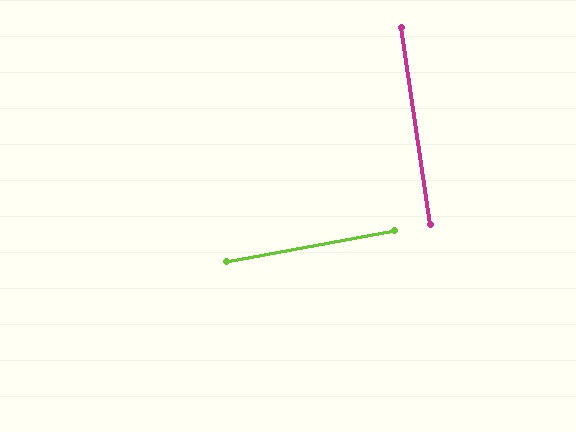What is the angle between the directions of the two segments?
Approximately 88 degrees.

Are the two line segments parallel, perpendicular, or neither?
Perpendicular — they meet at approximately 88°.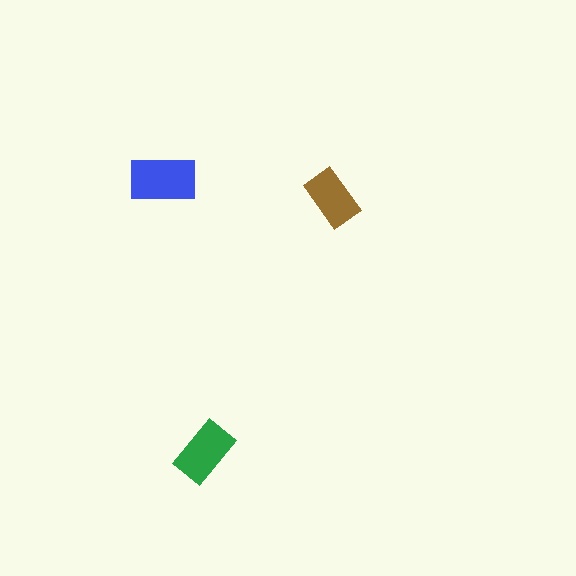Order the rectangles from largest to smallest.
the blue one, the green one, the brown one.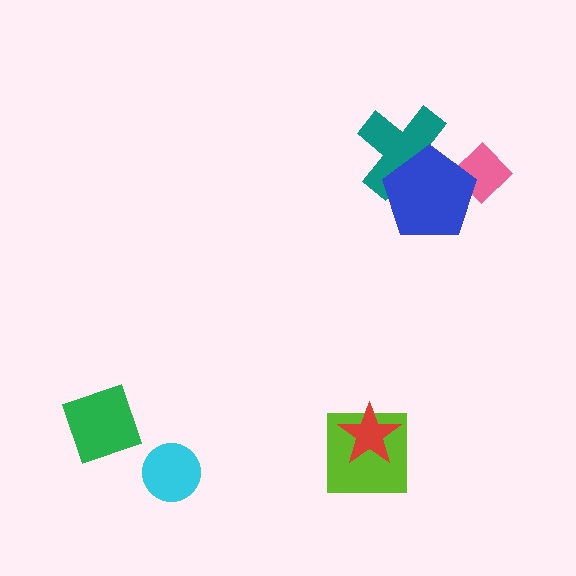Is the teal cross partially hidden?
Yes, it is partially covered by another shape.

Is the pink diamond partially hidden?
Yes, it is partially covered by another shape.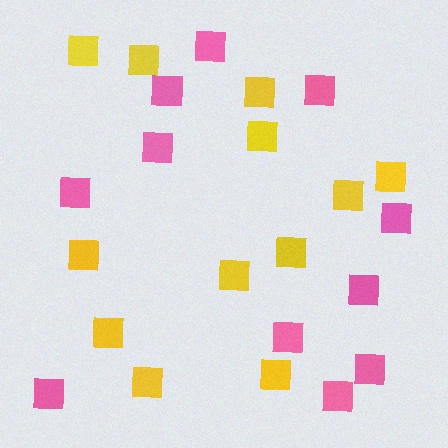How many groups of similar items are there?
There are 2 groups: one group of yellow squares (12) and one group of pink squares (11).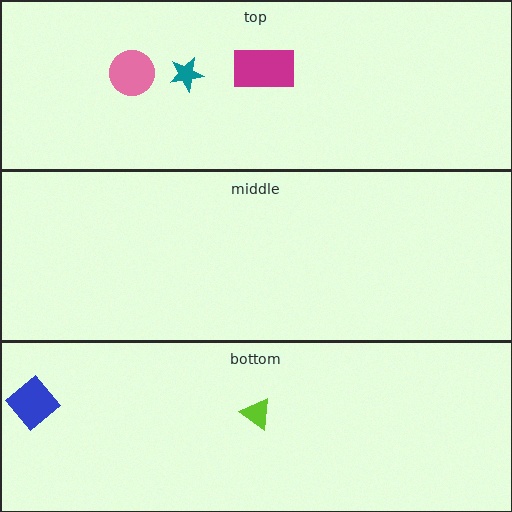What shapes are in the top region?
The pink circle, the magenta rectangle, the teal star.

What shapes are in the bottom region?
The lime triangle, the blue diamond.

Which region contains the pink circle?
The top region.